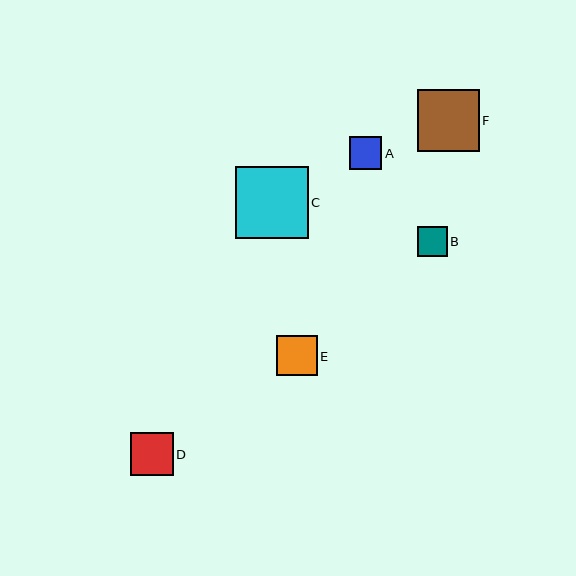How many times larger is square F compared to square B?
Square F is approximately 2.0 times the size of square B.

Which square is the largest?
Square C is the largest with a size of approximately 73 pixels.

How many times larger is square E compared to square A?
Square E is approximately 1.2 times the size of square A.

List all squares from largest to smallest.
From largest to smallest: C, F, D, E, A, B.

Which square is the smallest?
Square B is the smallest with a size of approximately 30 pixels.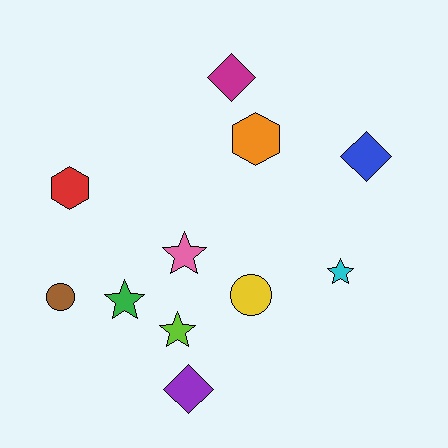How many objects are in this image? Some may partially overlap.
There are 11 objects.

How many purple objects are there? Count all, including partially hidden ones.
There is 1 purple object.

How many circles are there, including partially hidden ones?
There are 2 circles.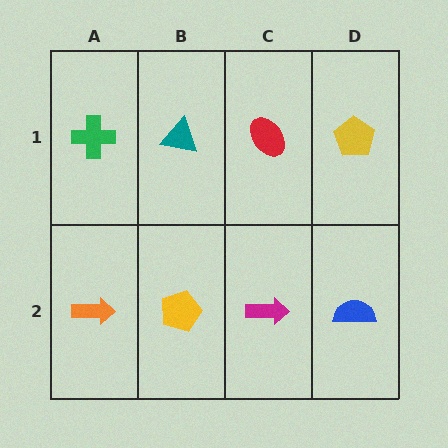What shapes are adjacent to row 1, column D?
A blue semicircle (row 2, column D), a red ellipse (row 1, column C).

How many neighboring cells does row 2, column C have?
3.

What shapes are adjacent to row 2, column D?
A yellow pentagon (row 1, column D), a magenta arrow (row 2, column C).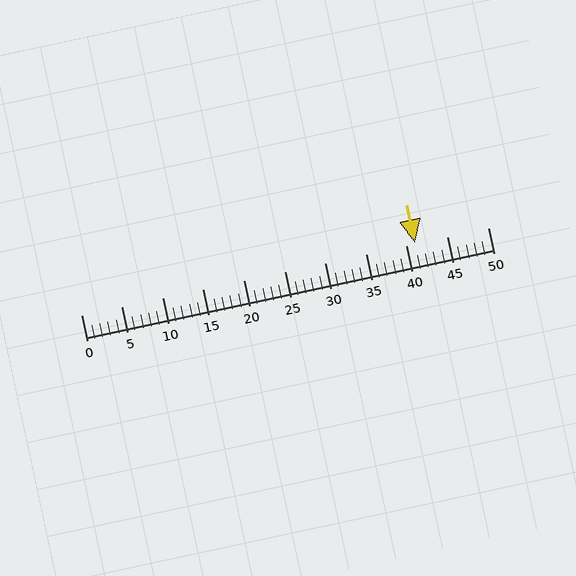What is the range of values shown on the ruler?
The ruler shows values from 0 to 50.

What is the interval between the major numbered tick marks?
The major tick marks are spaced 5 units apart.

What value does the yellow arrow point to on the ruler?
The yellow arrow points to approximately 41.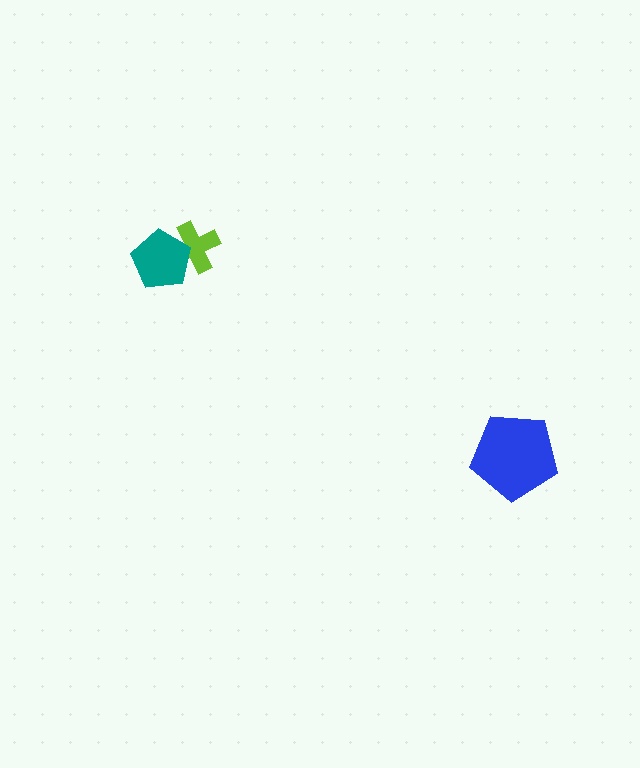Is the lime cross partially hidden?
Yes, it is partially covered by another shape.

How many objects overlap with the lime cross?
1 object overlaps with the lime cross.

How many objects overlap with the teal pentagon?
1 object overlaps with the teal pentagon.